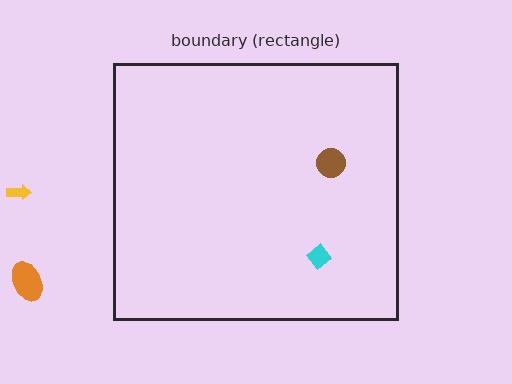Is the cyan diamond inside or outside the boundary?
Inside.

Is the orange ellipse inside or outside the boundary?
Outside.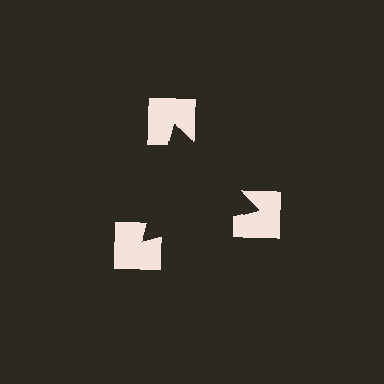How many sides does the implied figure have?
3 sides.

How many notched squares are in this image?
There are 3 — one at each vertex of the illusory triangle.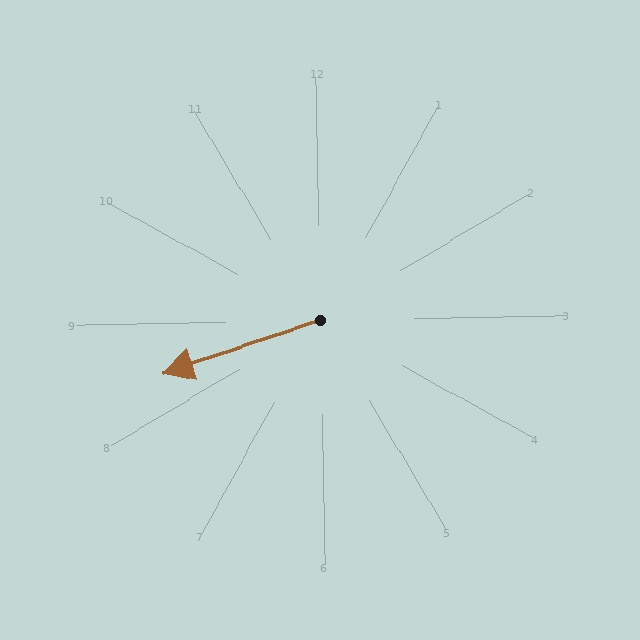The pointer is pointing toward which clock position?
Roughly 8 o'clock.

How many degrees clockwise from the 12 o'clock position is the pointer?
Approximately 252 degrees.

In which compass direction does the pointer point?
West.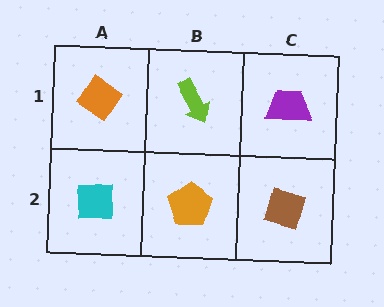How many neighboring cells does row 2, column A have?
2.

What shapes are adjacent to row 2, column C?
A purple trapezoid (row 1, column C), an orange pentagon (row 2, column B).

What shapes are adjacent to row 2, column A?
An orange diamond (row 1, column A), an orange pentagon (row 2, column B).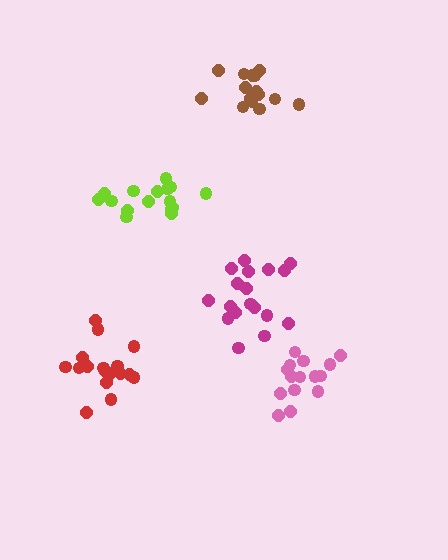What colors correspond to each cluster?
The clusters are colored: brown, magenta, pink, lime, red.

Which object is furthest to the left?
The red cluster is leftmost.